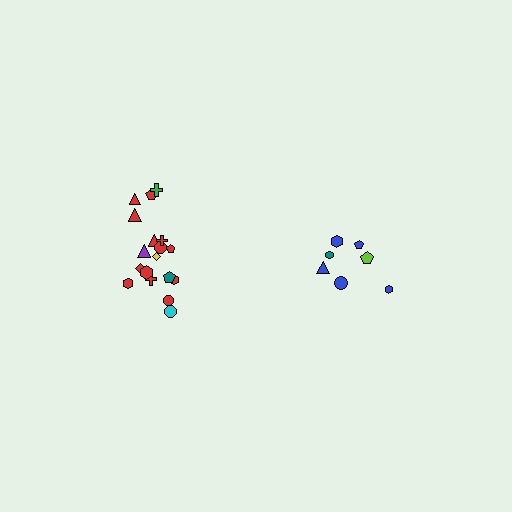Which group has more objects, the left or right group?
The left group.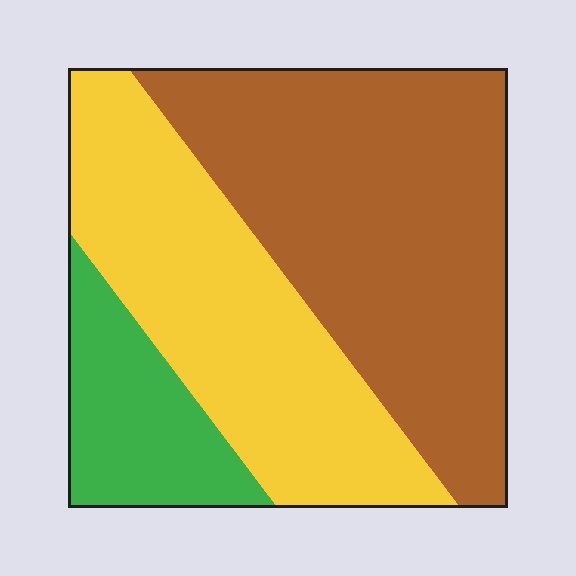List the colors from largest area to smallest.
From largest to smallest: brown, yellow, green.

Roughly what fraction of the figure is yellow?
Yellow covers around 35% of the figure.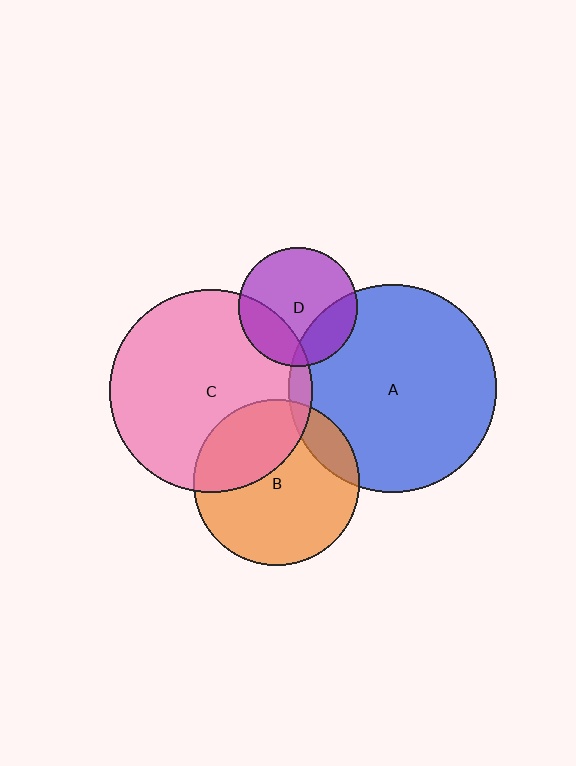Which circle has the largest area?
Circle A (blue).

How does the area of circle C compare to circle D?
Approximately 2.9 times.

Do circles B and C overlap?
Yes.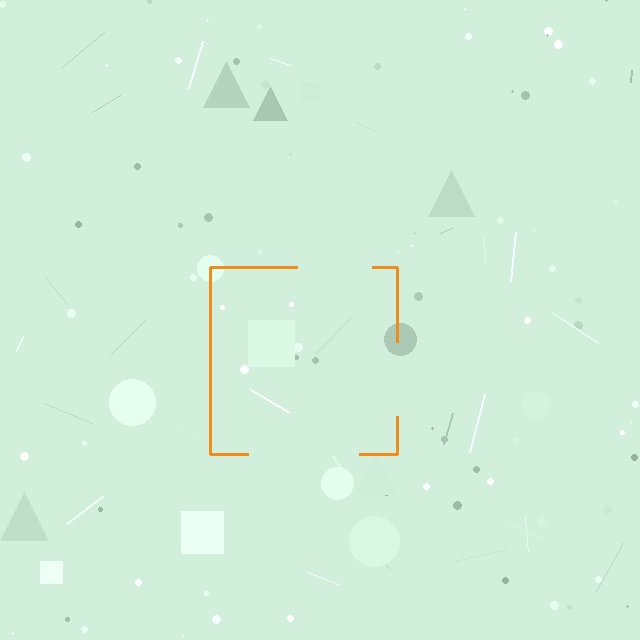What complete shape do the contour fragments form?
The contour fragments form a square.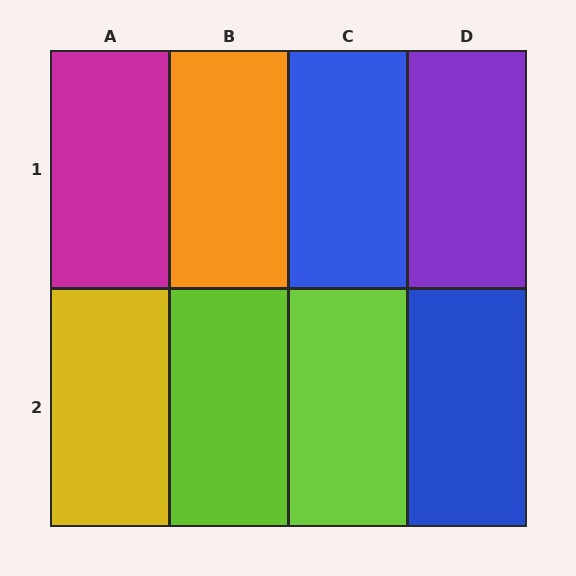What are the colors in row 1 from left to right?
Magenta, orange, blue, purple.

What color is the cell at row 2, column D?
Blue.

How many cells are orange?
1 cell is orange.